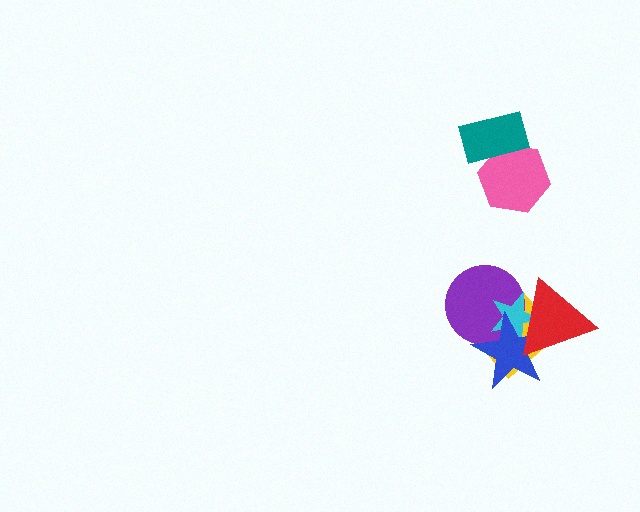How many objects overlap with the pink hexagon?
1 object overlaps with the pink hexagon.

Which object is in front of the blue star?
The red triangle is in front of the blue star.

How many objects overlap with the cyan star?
4 objects overlap with the cyan star.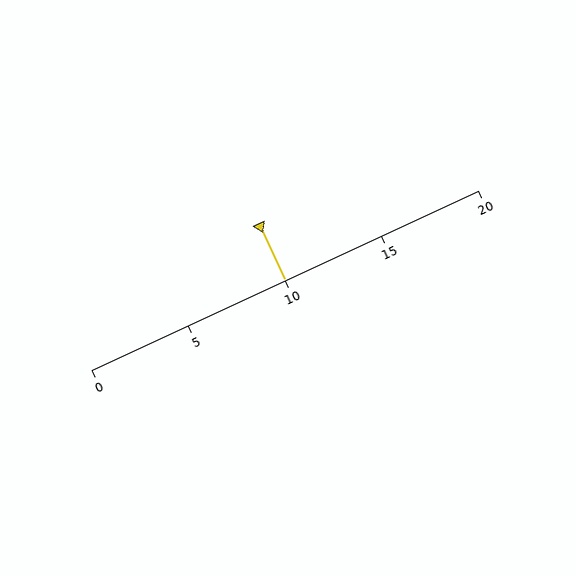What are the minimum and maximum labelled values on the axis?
The axis runs from 0 to 20.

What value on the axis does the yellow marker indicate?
The marker indicates approximately 10.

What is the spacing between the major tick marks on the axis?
The major ticks are spaced 5 apart.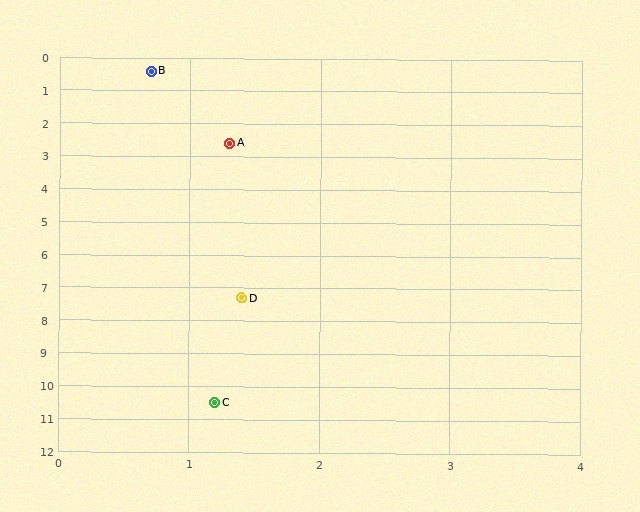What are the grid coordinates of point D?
Point D is at approximately (1.4, 7.3).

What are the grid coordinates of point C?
Point C is at approximately (1.2, 10.5).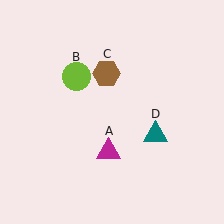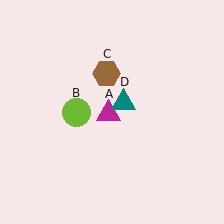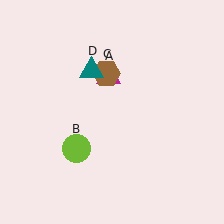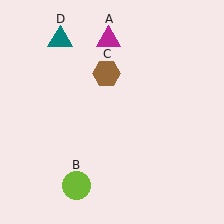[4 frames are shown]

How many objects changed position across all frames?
3 objects changed position: magenta triangle (object A), lime circle (object B), teal triangle (object D).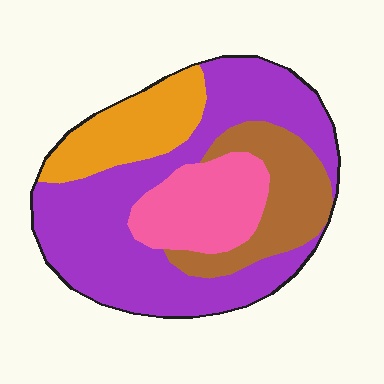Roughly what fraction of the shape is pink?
Pink covers roughly 15% of the shape.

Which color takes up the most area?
Purple, at roughly 50%.